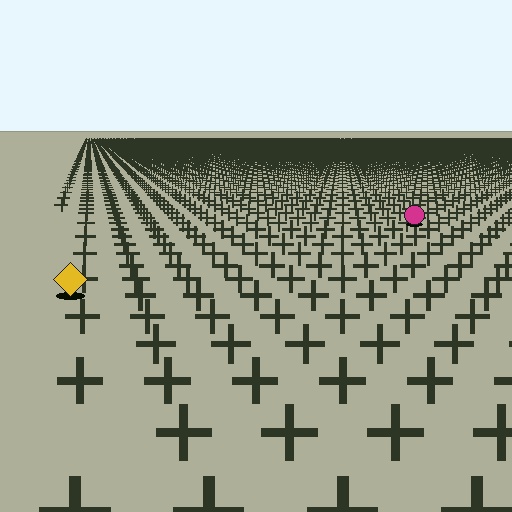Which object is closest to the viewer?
The yellow diamond is closest. The texture marks near it are larger and more spread out.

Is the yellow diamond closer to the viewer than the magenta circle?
Yes. The yellow diamond is closer — you can tell from the texture gradient: the ground texture is coarser near it.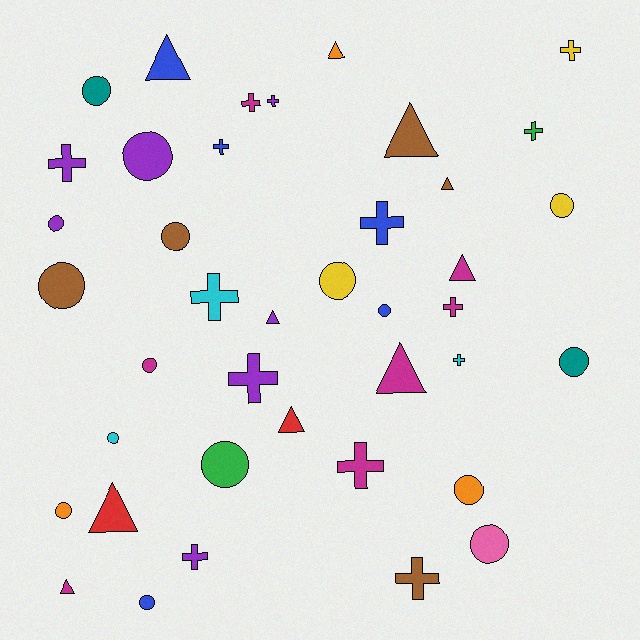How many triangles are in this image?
There are 10 triangles.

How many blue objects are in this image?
There are 5 blue objects.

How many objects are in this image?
There are 40 objects.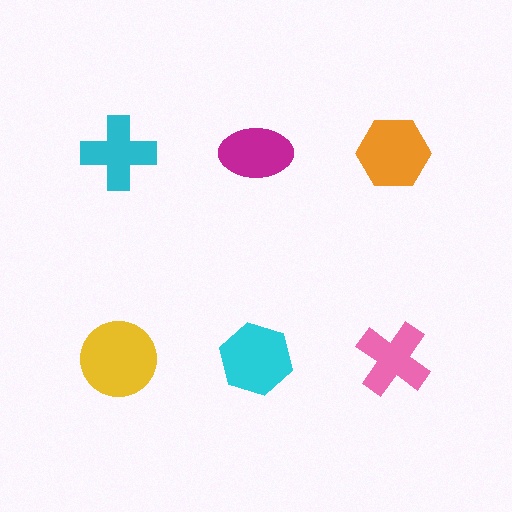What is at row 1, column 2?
A magenta ellipse.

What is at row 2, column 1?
A yellow circle.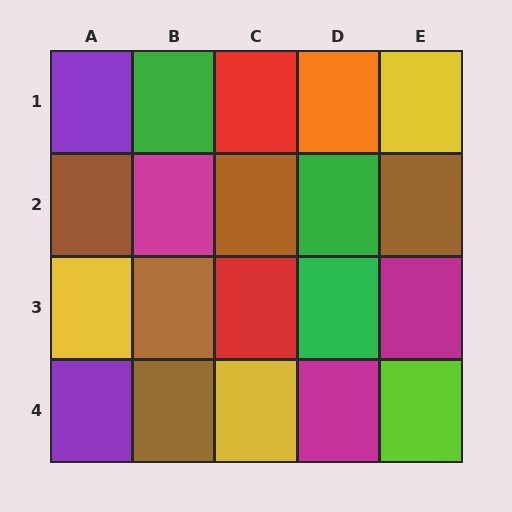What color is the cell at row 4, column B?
Brown.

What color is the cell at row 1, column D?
Orange.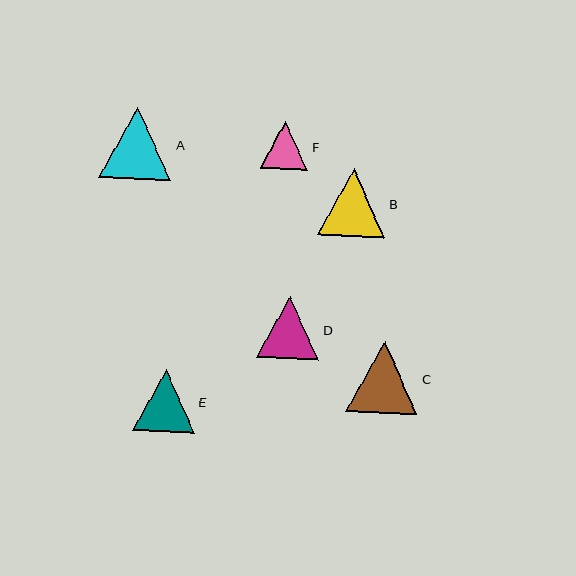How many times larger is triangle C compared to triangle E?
Triangle C is approximately 1.2 times the size of triangle E.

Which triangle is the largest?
Triangle A is the largest with a size of approximately 72 pixels.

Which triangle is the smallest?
Triangle F is the smallest with a size of approximately 47 pixels.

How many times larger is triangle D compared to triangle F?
Triangle D is approximately 1.3 times the size of triangle F.